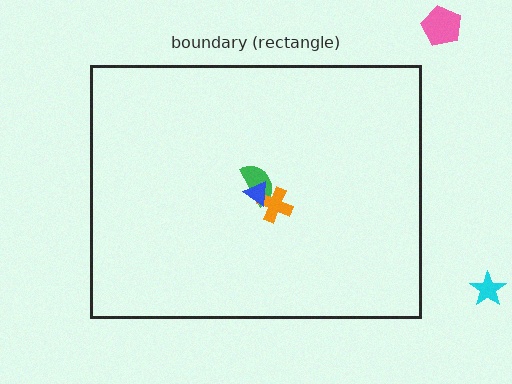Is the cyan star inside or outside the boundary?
Outside.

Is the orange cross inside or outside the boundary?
Inside.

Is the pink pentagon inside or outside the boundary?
Outside.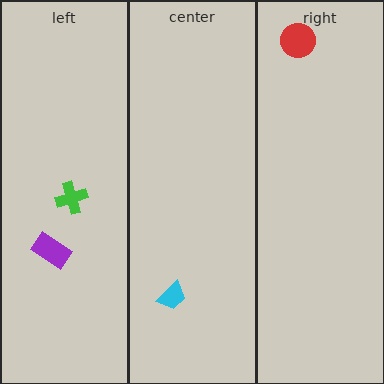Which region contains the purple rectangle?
The left region.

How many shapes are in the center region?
1.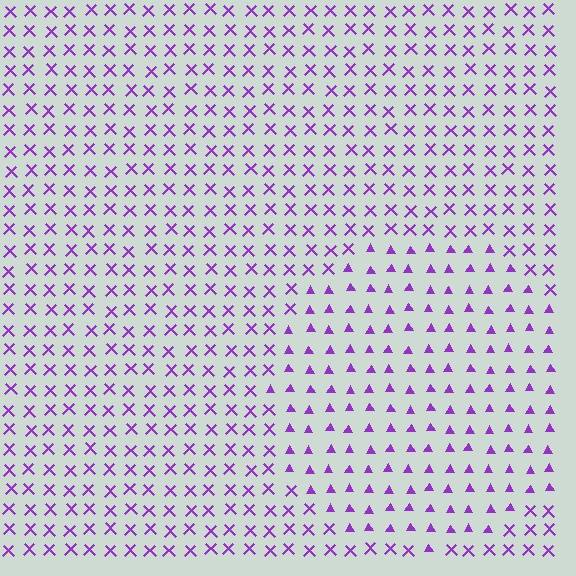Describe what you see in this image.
The image is filled with small purple elements arranged in a uniform grid. A circle-shaped region contains triangles, while the surrounding area contains X marks. The boundary is defined purely by the change in element shape.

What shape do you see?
I see a circle.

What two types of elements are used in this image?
The image uses triangles inside the circle region and X marks outside it.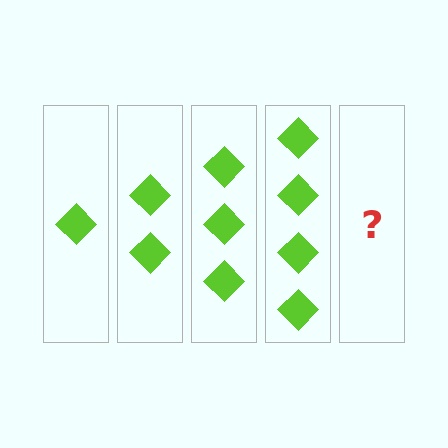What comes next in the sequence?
The next element should be 5 diamonds.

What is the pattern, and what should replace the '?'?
The pattern is that each step adds one more diamond. The '?' should be 5 diamonds.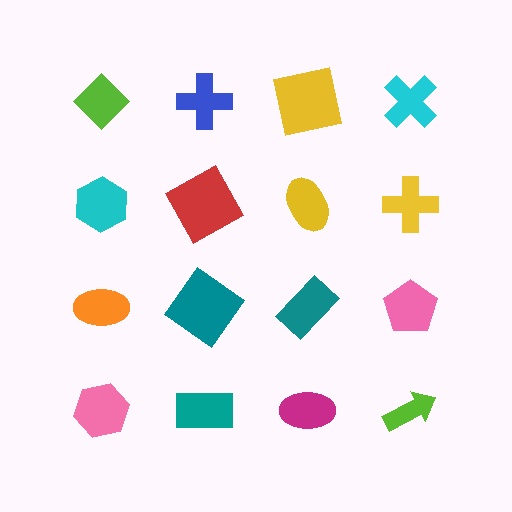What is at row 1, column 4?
A cyan cross.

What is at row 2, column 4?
A yellow cross.